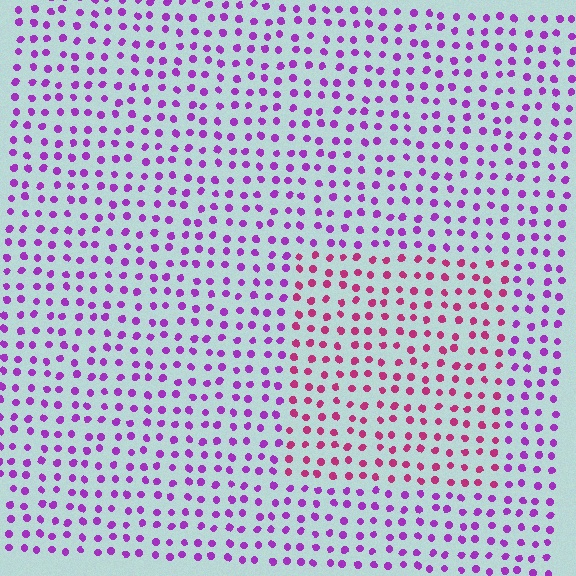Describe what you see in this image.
The image is filled with small purple elements in a uniform arrangement. A rectangle-shaped region is visible where the elements are tinted to a slightly different hue, forming a subtle color boundary.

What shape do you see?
I see a rectangle.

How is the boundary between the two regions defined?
The boundary is defined purely by a slight shift in hue (about 40 degrees). Spacing, size, and orientation are identical on both sides.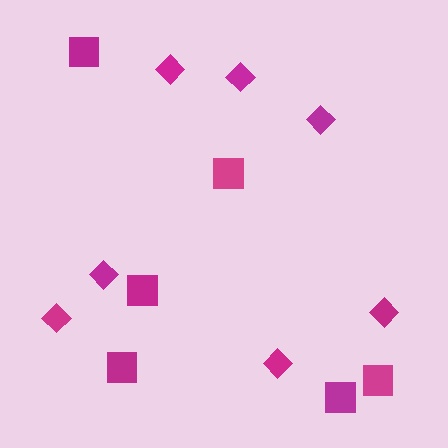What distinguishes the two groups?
There are 2 groups: one group of squares (6) and one group of diamonds (7).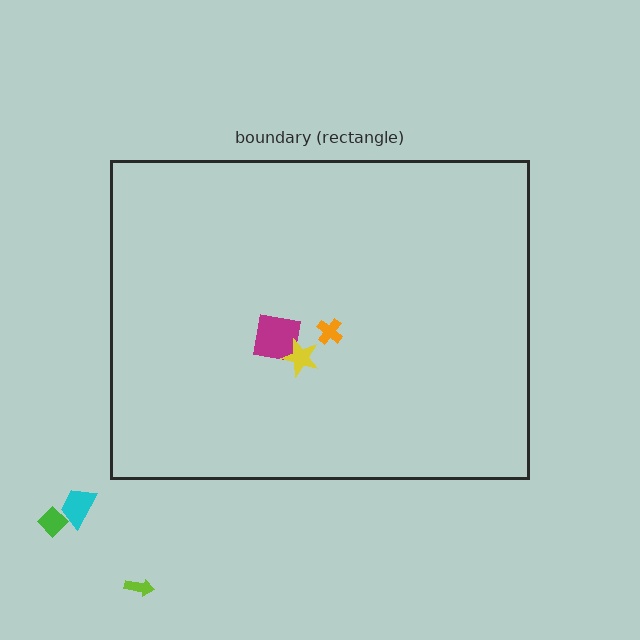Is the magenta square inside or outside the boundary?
Inside.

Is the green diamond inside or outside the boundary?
Outside.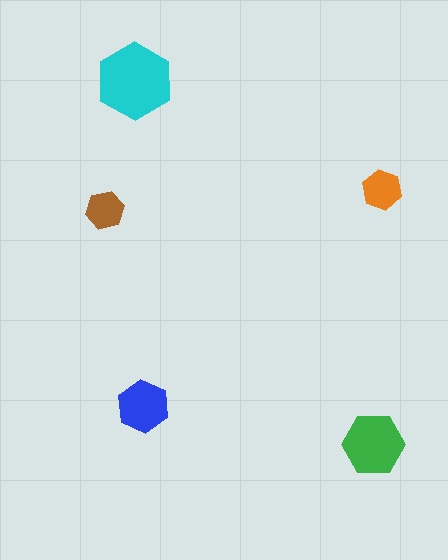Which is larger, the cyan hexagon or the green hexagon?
The cyan one.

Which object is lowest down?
The green hexagon is bottommost.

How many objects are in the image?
There are 5 objects in the image.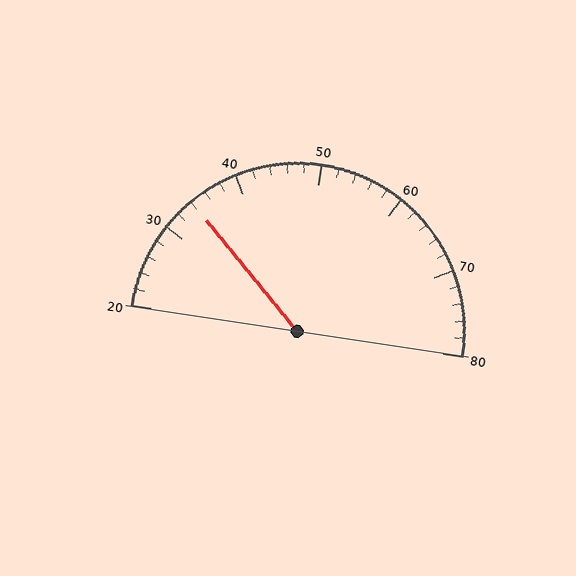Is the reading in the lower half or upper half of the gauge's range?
The reading is in the lower half of the range (20 to 80).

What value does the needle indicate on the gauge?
The needle indicates approximately 34.